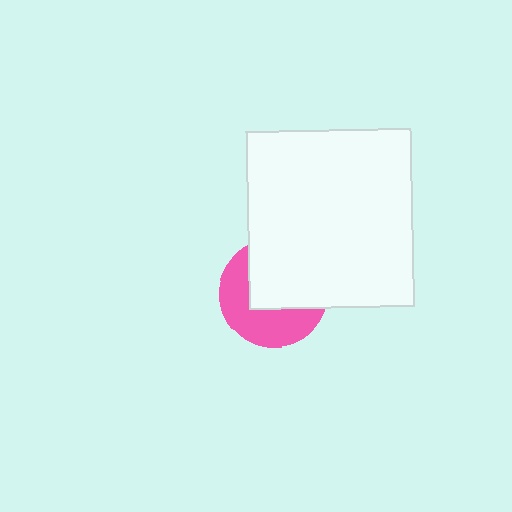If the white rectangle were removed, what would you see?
You would see the complete pink circle.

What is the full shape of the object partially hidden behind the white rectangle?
The partially hidden object is a pink circle.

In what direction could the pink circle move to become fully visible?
The pink circle could move toward the lower-left. That would shift it out from behind the white rectangle entirely.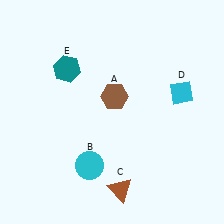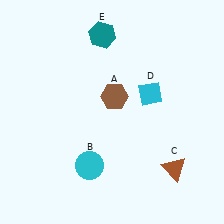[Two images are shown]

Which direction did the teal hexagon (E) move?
The teal hexagon (E) moved right.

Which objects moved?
The objects that moved are: the brown triangle (C), the cyan diamond (D), the teal hexagon (E).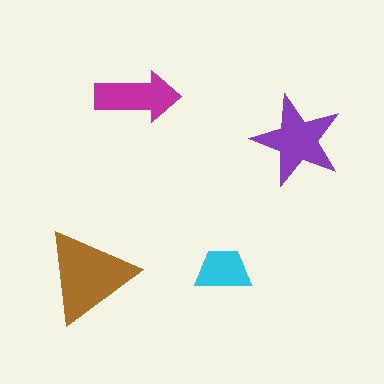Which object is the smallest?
The cyan trapezoid.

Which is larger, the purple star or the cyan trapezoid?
The purple star.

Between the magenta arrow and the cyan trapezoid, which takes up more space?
The magenta arrow.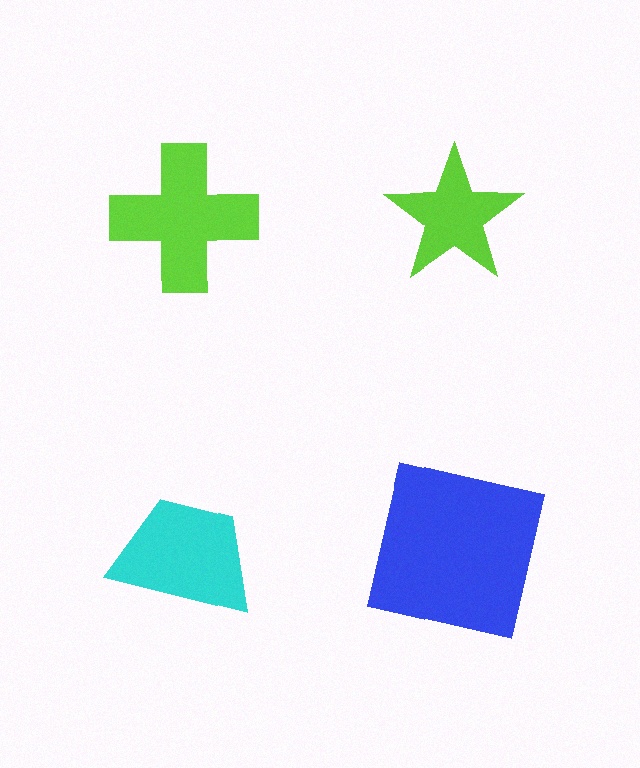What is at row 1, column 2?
A lime star.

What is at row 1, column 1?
A lime cross.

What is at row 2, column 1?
A cyan trapezoid.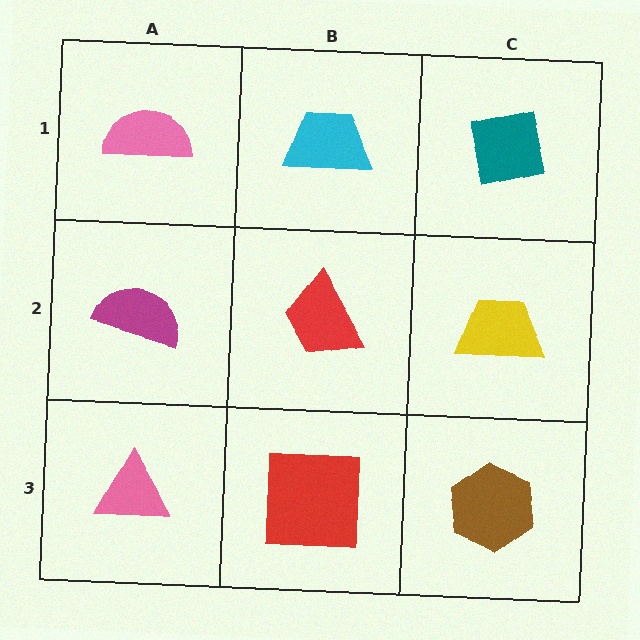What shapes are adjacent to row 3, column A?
A magenta semicircle (row 2, column A), a red square (row 3, column B).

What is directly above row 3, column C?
A yellow trapezoid.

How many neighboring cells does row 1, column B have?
3.